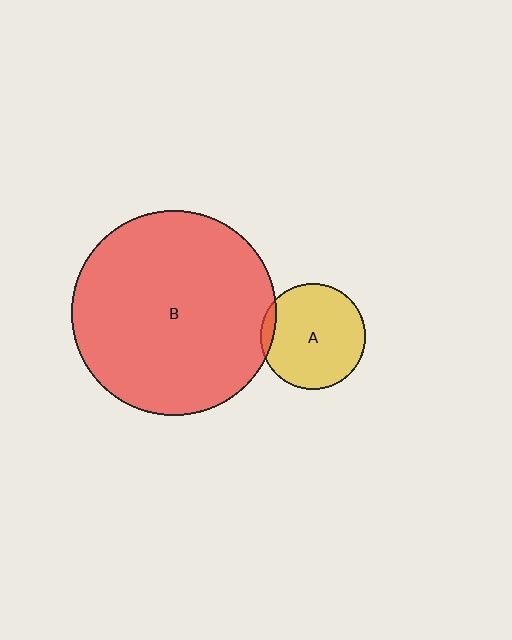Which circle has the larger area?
Circle B (red).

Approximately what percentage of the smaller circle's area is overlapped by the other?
Approximately 5%.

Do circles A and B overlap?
Yes.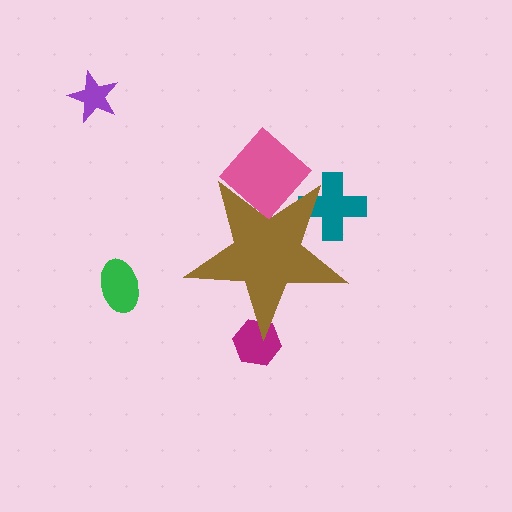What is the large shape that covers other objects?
A brown star.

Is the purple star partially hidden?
No, the purple star is fully visible.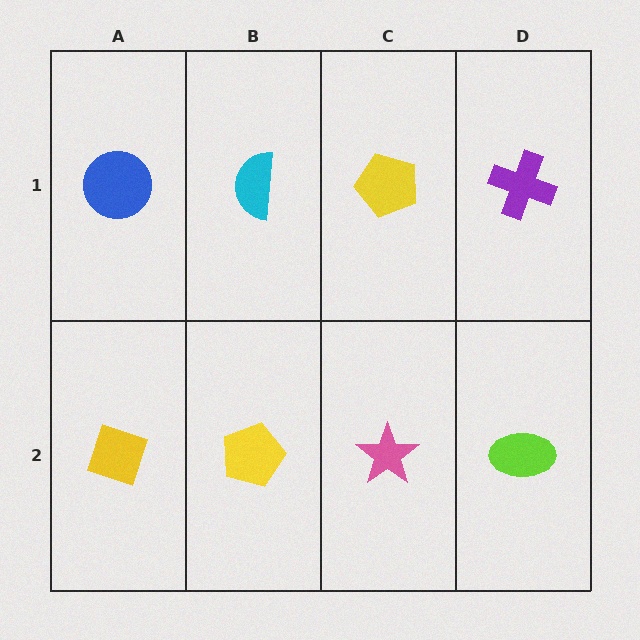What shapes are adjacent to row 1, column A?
A yellow diamond (row 2, column A), a cyan semicircle (row 1, column B).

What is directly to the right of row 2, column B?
A pink star.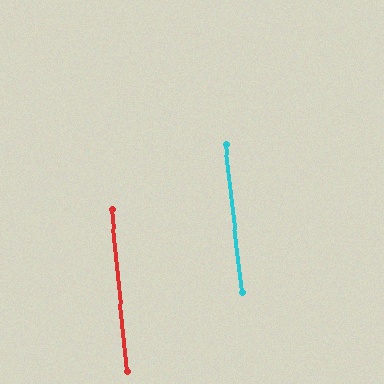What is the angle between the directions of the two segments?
Approximately 1 degree.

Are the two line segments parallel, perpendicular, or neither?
Parallel — their directions differ by only 1.2°.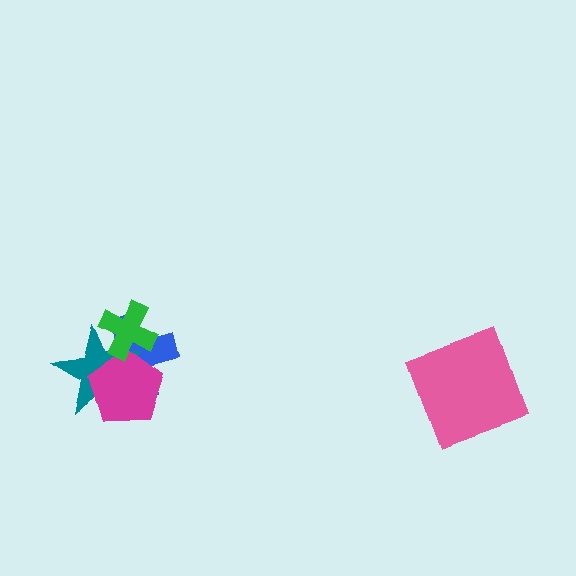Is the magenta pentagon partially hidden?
Yes, it is partially covered by another shape.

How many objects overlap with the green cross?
3 objects overlap with the green cross.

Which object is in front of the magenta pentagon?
The green cross is in front of the magenta pentagon.